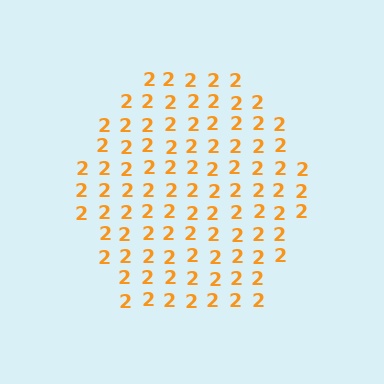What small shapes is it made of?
It is made of small digit 2's.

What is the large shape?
The large shape is a hexagon.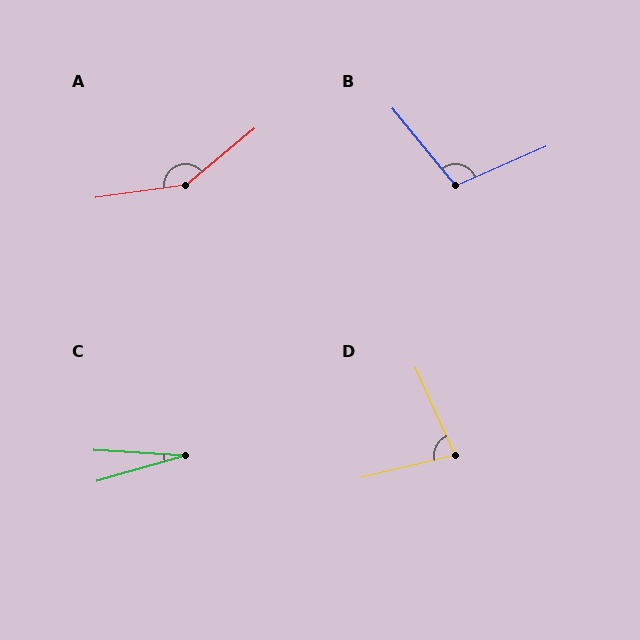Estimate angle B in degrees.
Approximately 106 degrees.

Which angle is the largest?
A, at approximately 148 degrees.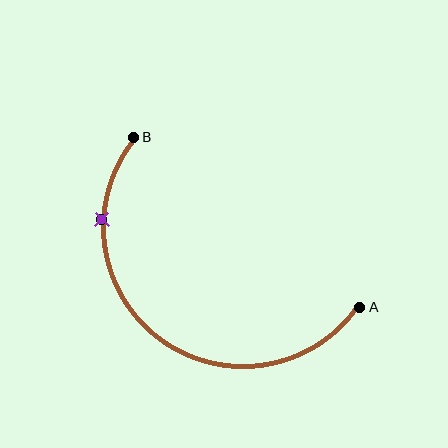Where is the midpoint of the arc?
The arc midpoint is the point on the curve farthest from the straight line joining A and B. It sits below and to the left of that line.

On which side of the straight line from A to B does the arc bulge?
The arc bulges below and to the left of the straight line connecting A and B.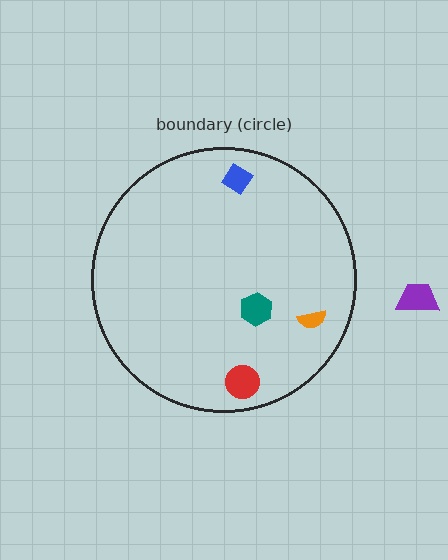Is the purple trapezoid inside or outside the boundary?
Outside.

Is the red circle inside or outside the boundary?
Inside.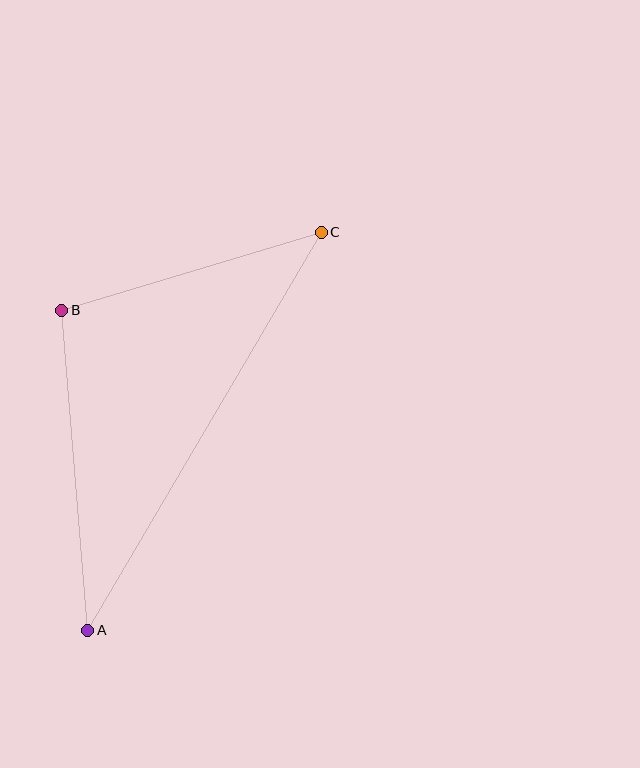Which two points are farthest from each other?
Points A and C are farthest from each other.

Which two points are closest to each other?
Points B and C are closest to each other.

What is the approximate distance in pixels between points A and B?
The distance between A and B is approximately 321 pixels.